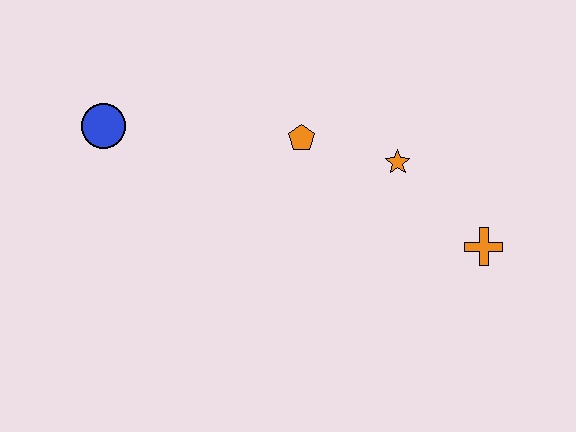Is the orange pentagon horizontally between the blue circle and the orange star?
Yes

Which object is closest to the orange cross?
The orange star is closest to the orange cross.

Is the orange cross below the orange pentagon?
Yes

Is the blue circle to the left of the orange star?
Yes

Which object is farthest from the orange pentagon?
The orange cross is farthest from the orange pentagon.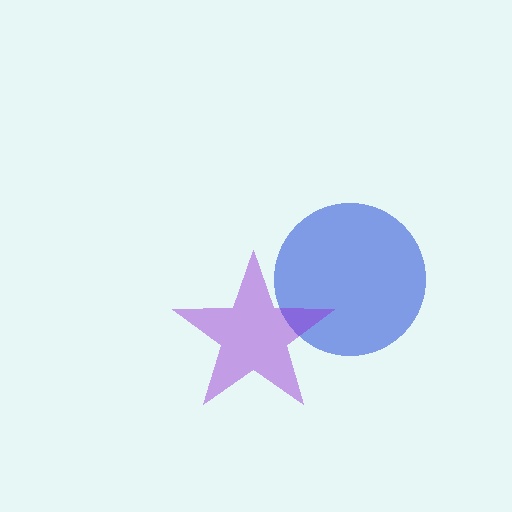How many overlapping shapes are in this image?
There are 2 overlapping shapes in the image.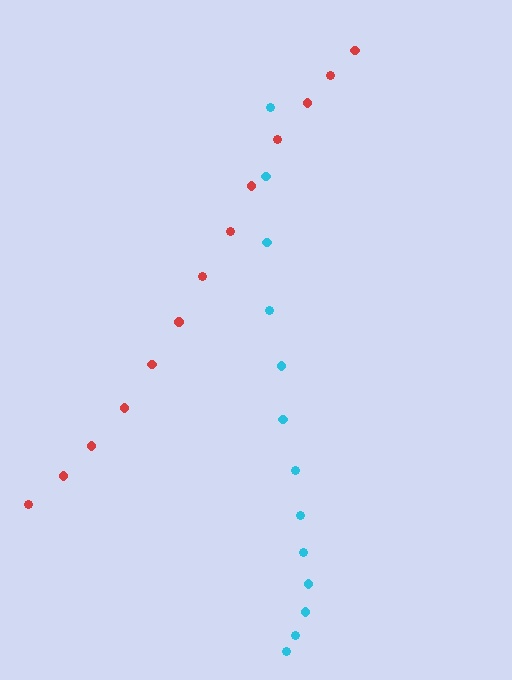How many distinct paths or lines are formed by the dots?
There are 2 distinct paths.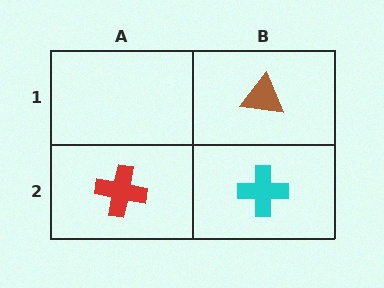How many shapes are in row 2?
2 shapes.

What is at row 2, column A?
A red cross.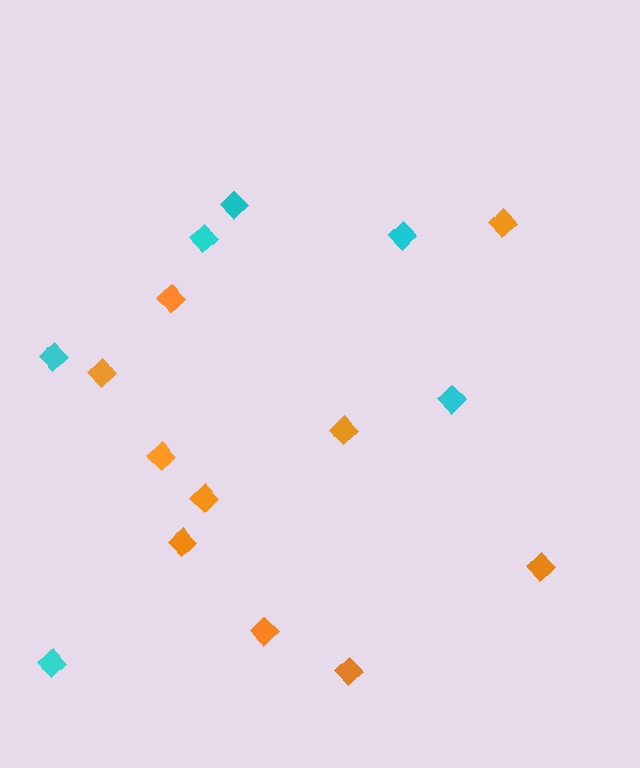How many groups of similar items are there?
There are 2 groups: one group of orange diamonds (10) and one group of cyan diamonds (6).